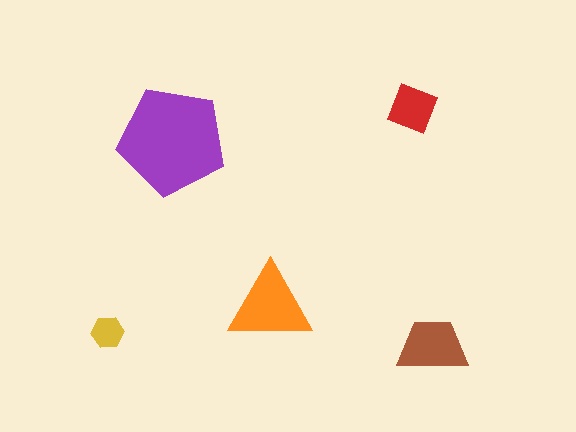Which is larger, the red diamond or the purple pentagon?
The purple pentagon.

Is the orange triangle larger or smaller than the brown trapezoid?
Larger.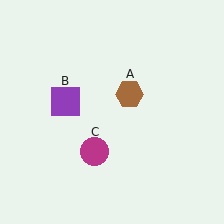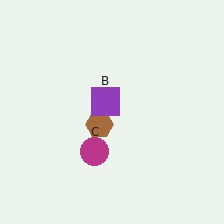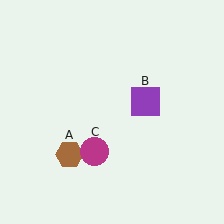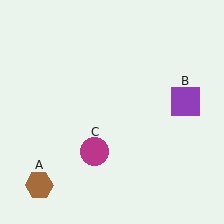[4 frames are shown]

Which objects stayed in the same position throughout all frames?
Magenta circle (object C) remained stationary.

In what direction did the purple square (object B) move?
The purple square (object B) moved right.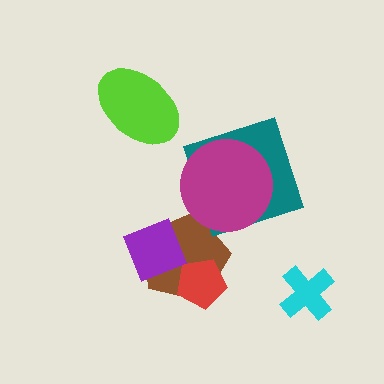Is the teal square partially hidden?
Yes, it is partially covered by another shape.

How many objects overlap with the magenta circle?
2 objects overlap with the magenta circle.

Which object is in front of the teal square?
The magenta circle is in front of the teal square.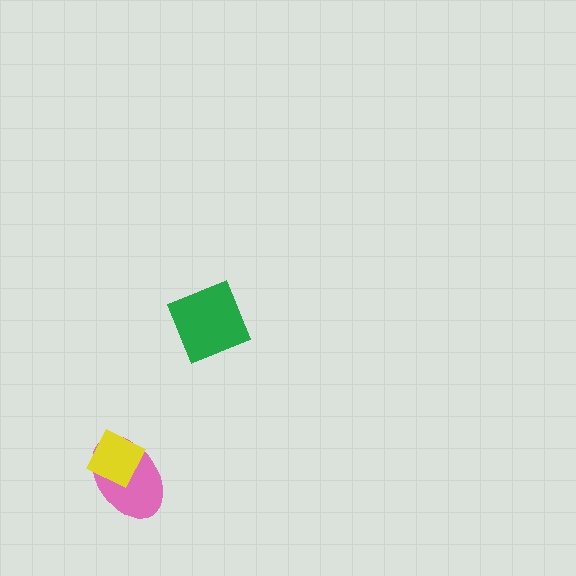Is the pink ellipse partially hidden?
Yes, it is partially covered by another shape.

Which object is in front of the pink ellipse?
The yellow diamond is in front of the pink ellipse.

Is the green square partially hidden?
No, no other shape covers it.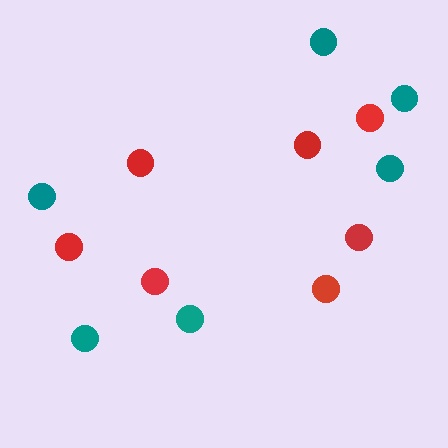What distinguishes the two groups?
There are 2 groups: one group of red circles (7) and one group of teal circles (6).